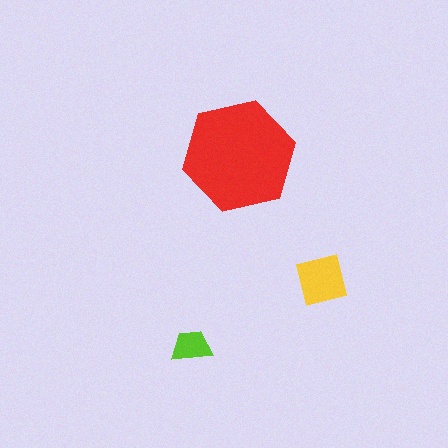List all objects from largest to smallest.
The red hexagon, the yellow square, the lime trapezoid.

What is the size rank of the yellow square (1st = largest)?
2nd.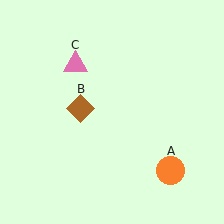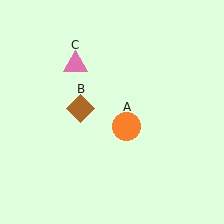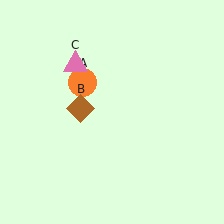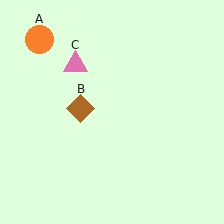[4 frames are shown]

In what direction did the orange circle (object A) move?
The orange circle (object A) moved up and to the left.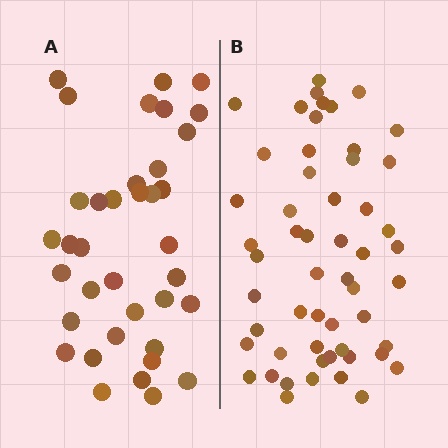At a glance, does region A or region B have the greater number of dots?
Region B (the right region) has more dots.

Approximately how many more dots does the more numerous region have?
Region B has approximately 15 more dots than region A.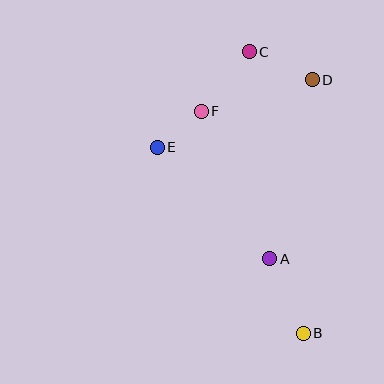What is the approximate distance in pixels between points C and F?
The distance between C and F is approximately 76 pixels.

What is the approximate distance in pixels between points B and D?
The distance between B and D is approximately 254 pixels.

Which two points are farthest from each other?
Points B and C are farthest from each other.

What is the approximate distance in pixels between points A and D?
The distance between A and D is approximately 184 pixels.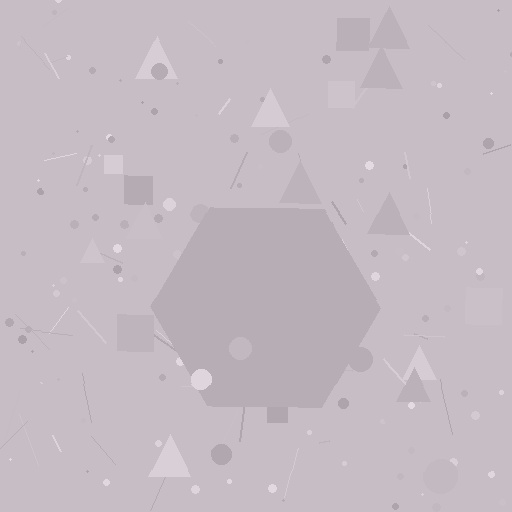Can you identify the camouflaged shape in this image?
The camouflaged shape is a hexagon.